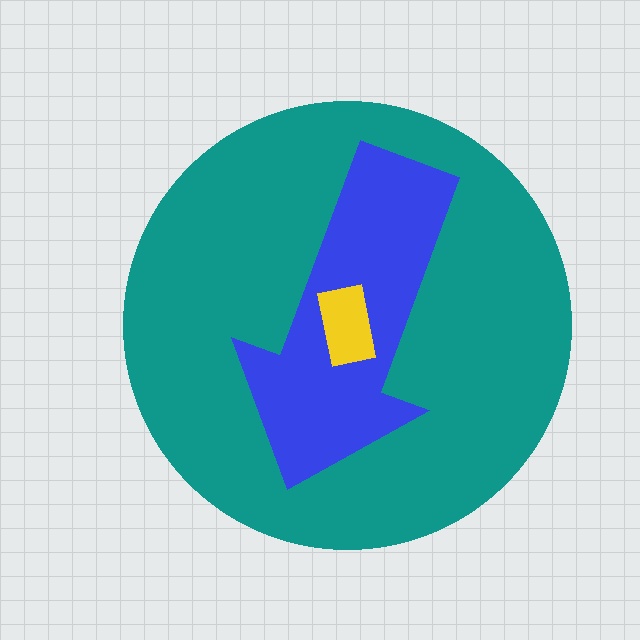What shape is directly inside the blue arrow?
The yellow rectangle.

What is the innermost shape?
The yellow rectangle.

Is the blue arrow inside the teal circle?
Yes.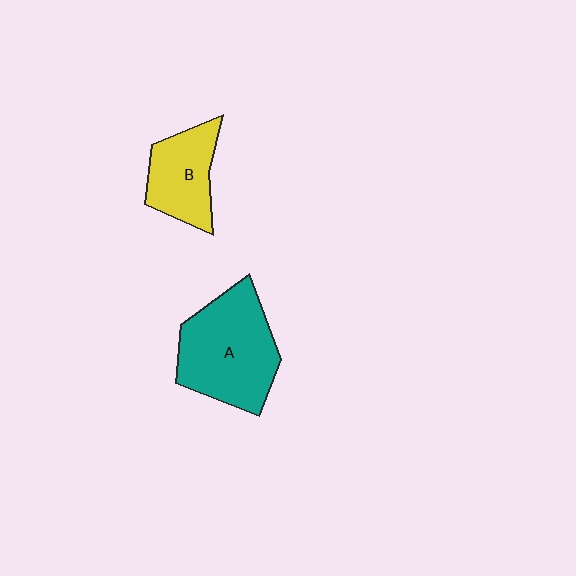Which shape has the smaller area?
Shape B (yellow).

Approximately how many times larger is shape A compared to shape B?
Approximately 1.6 times.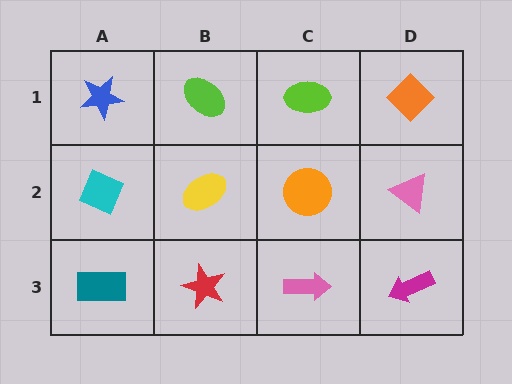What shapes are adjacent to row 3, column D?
A pink triangle (row 2, column D), a pink arrow (row 3, column C).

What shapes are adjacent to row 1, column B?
A yellow ellipse (row 2, column B), a blue star (row 1, column A), a lime ellipse (row 1, column C).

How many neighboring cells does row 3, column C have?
3.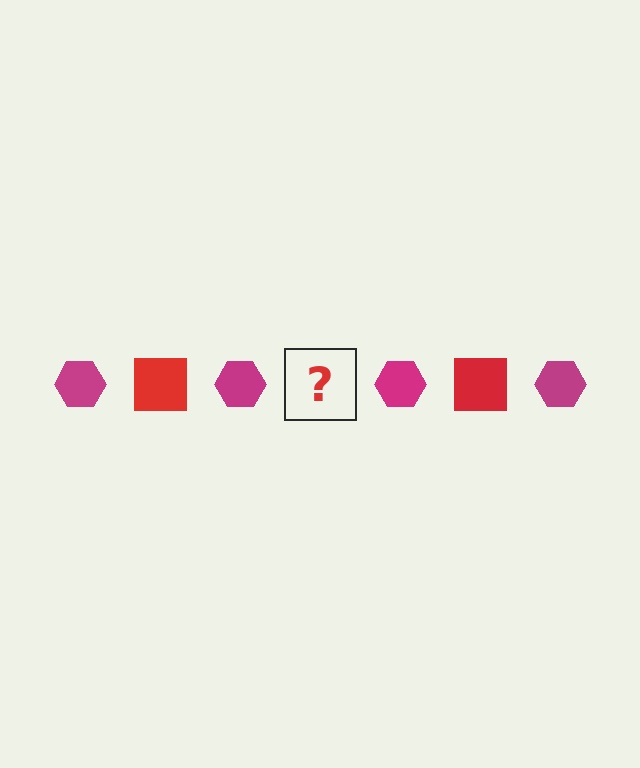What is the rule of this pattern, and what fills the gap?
The rule is that the pattern alternates between magenta hexagon and red square. The gap should be filled with a red square.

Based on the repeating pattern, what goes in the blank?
The blank should be a red square.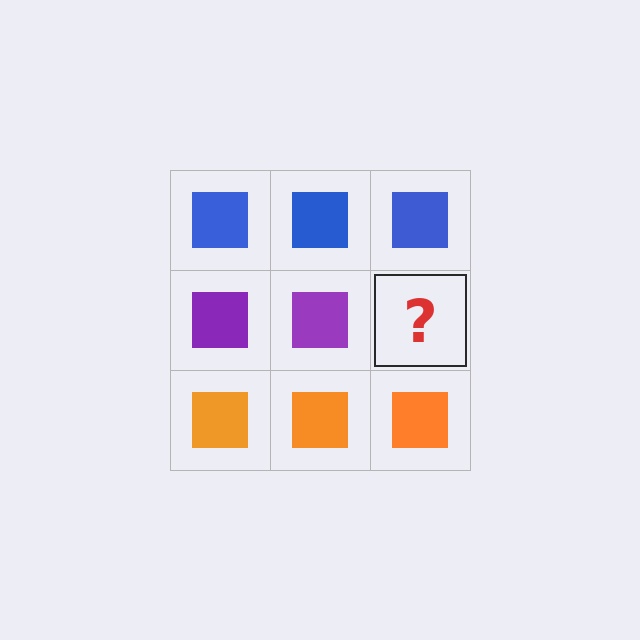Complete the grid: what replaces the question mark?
The question mark should be replaced with a purple square.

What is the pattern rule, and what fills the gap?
The rule is that each row has a consistent color. The gap should be filled with a purple square.